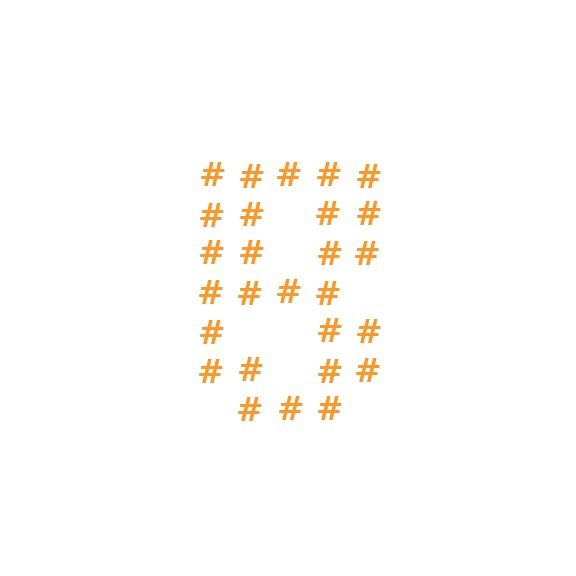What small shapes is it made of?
It is made of small hash symbols.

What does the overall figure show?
The overall figure shows the digit 8.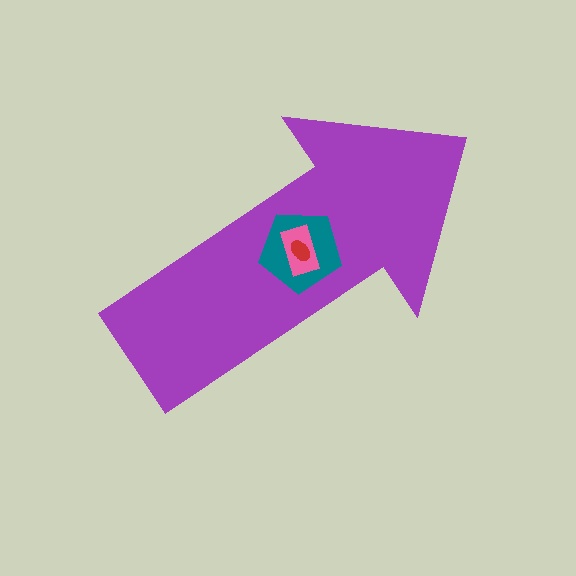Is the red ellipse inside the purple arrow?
Yes.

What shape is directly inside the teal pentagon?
The pink rectangle.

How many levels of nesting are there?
4.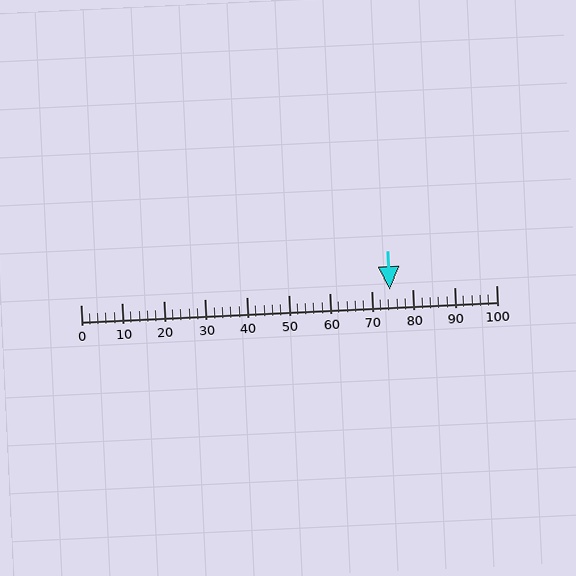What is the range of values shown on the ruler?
The ruler shows values from 0 to 100.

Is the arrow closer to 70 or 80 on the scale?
The arrow is closer to 70.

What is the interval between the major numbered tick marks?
The major tick marks are spaced 10 units apart.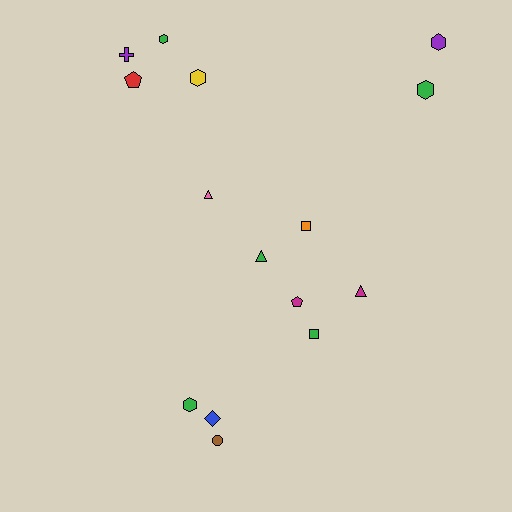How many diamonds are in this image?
There is 1 diamond.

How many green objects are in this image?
There are 5 green objects.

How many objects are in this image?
There are 15 objects.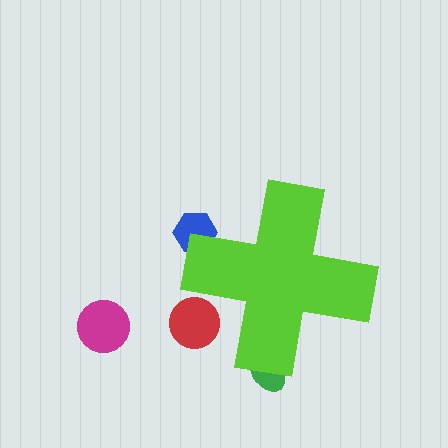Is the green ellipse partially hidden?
Yes, the green ellipse is partially hidden behind the lime cross.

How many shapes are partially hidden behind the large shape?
3 shapes are partially hidden.